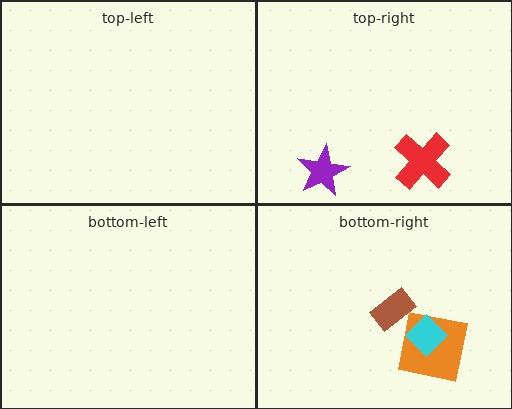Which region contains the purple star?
The top-right region.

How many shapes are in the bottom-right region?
3.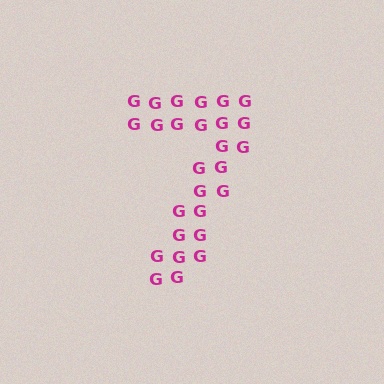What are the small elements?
The small elements are letter G's.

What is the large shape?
The large shape is the digit 7.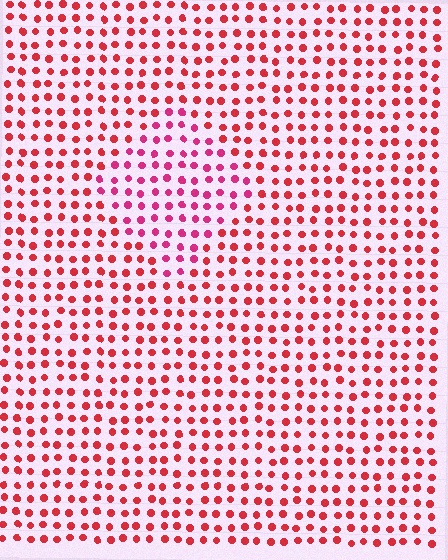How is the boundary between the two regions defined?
The boundary is defined purely by a slight shift in hue (about 25 degrees). Spacing, size, and orientation are identical on both sides.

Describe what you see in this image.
The image is filled with small red elements in a uniform arrangement. A diamond-shaped region is visible where the elements are tinted to a slightly different hue, forming a subtle color boundary.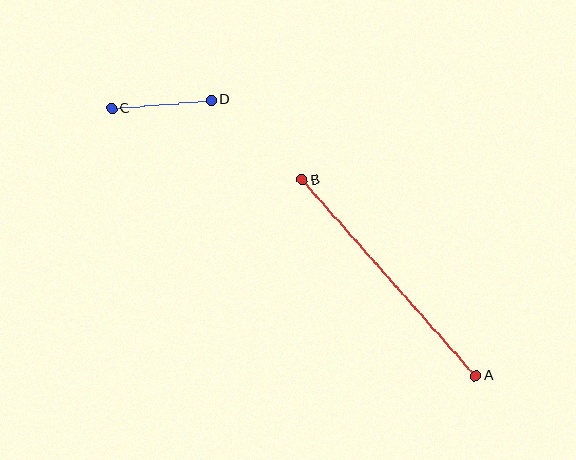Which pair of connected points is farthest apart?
Points A and B are farthest apart.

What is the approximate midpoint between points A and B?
The midpoint is at approximately (389, 278) pixels.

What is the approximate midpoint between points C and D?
The midpoint is at approximately (161, 104) pixels.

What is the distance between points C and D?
The distance is approximately 100 pixels.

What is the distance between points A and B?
The distance is approximately 262 pixels.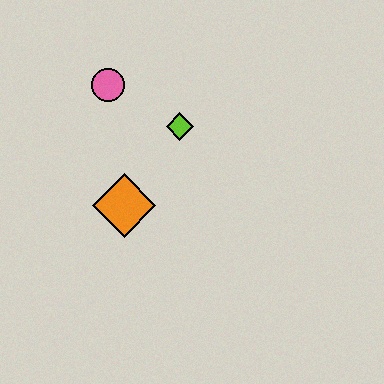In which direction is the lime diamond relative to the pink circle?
The lime diamond is to the right of the pink circle.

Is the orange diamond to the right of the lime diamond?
No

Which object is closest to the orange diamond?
The lime diamond is closest to the orange diamond.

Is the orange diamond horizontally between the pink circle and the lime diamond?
Yes